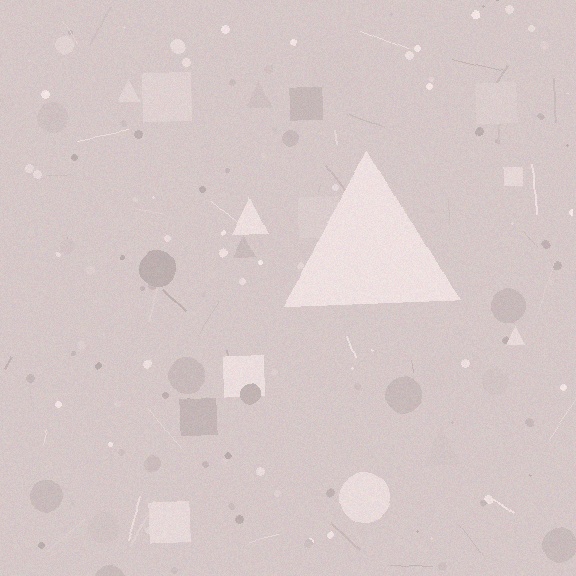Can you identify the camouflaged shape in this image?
The camouflaged shape is a triangle.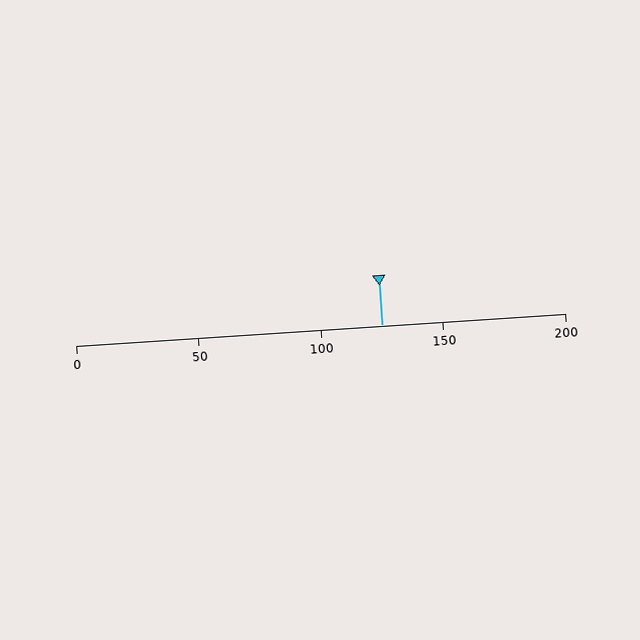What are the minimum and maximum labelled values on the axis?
The axis runs from 0 to 200.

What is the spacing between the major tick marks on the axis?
The major ticks are spaced 50 apart.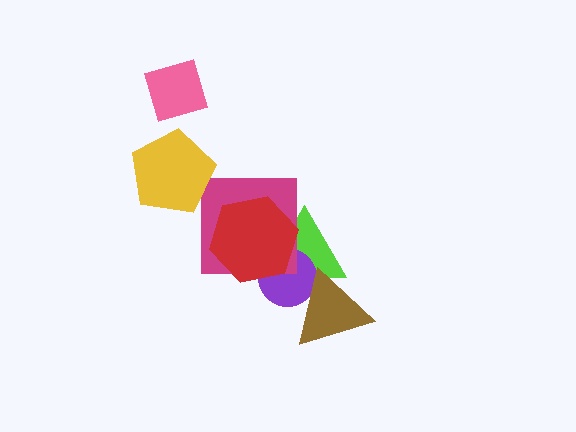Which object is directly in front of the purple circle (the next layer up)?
The magenta square is directly in front of the purple circle.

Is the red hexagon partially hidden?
No, no other shape covers it.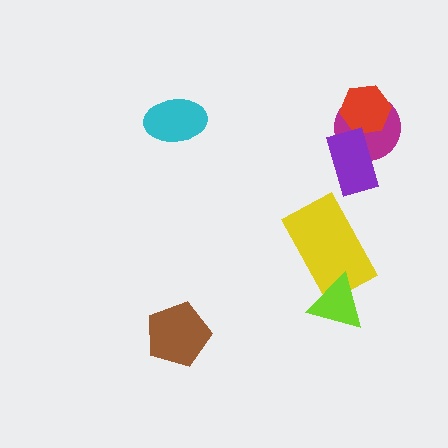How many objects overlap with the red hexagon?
1 object overlaps with the red hexagon.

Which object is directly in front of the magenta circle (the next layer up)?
The red hexagon is directly in front of the magenta circle.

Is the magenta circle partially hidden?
Yes, it is partially covered by another shape.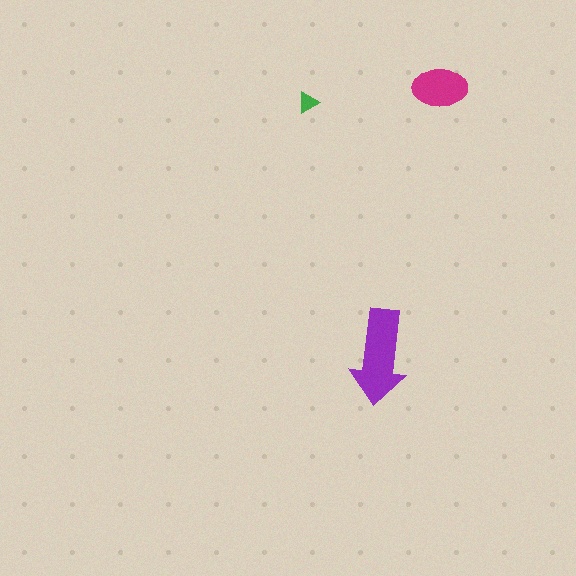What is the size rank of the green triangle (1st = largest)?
3rd.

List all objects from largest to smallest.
The purple arrow, the magenta ellipse, the green triangle.